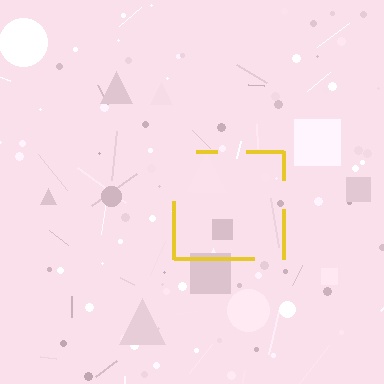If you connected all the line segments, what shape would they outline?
They would outline a square.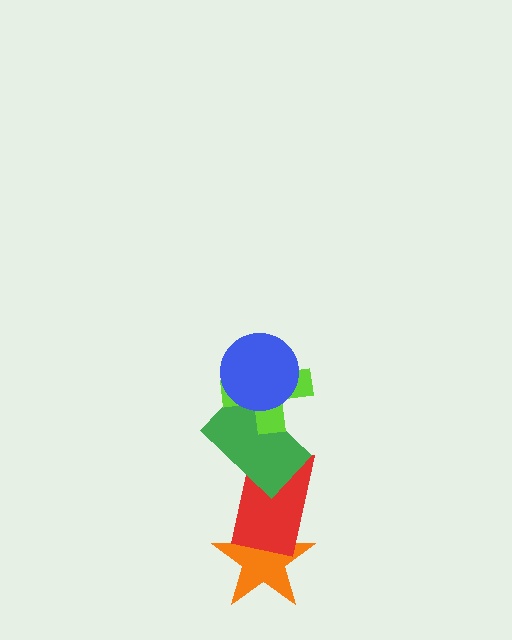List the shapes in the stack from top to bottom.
From top to bottom: the blue circle, the lime cross, the green rectangle, the red rectangle, the orange star.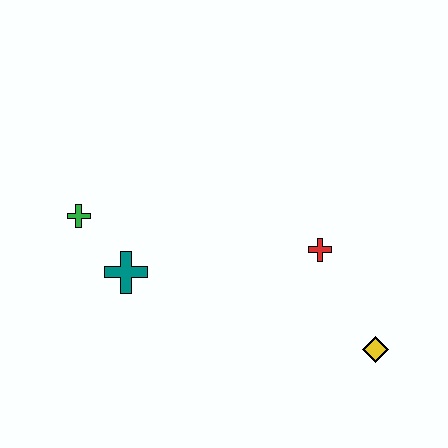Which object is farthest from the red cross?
The green cross is farthest from the red cross.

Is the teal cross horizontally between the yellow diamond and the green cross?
Yes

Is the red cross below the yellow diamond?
No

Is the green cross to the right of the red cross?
No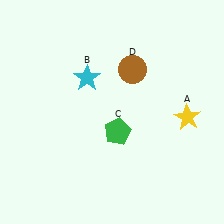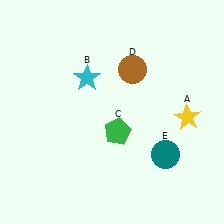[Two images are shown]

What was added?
A teal circle (E) was added in Image 2.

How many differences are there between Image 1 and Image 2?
There is 1 difference between the two images.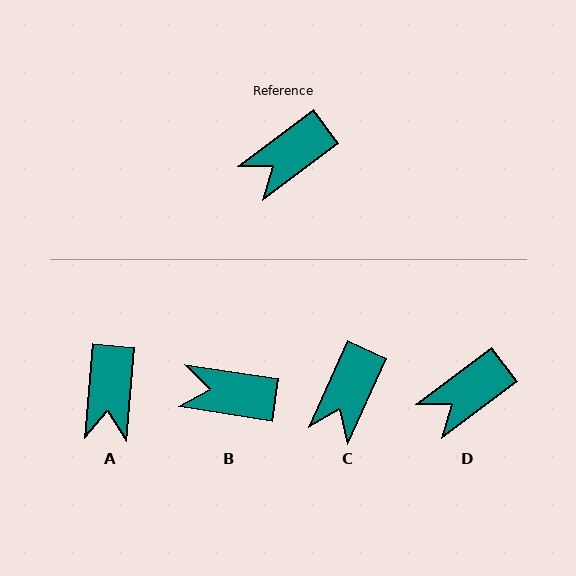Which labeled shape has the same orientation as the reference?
D.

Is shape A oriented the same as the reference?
No, it is off by about 48 degrees.